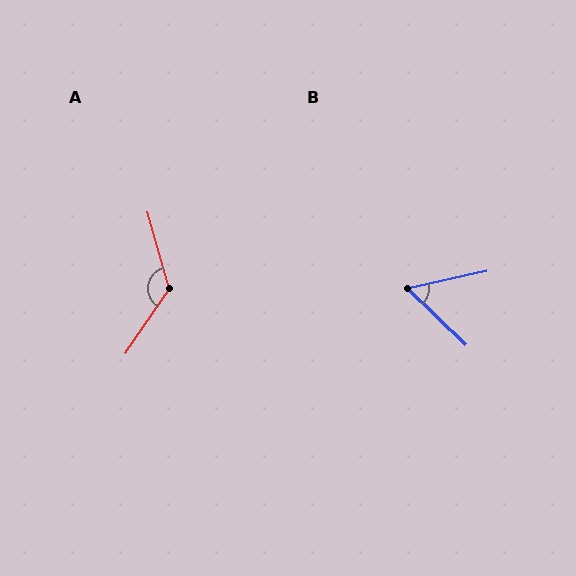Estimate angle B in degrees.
Approximately 56 degrees.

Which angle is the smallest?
B, at approximately 56 degrees.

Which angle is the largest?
A, at approximately 130 degrees.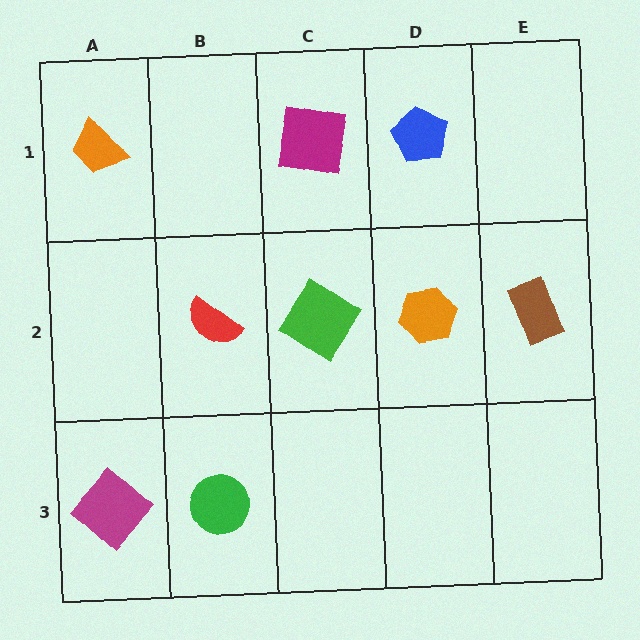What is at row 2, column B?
A red semicircle.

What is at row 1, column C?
A magenta square.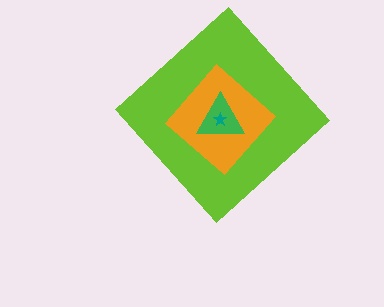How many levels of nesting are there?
4.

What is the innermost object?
The teal star.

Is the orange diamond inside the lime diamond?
Yes.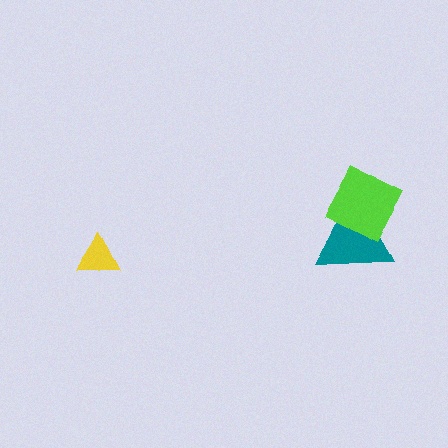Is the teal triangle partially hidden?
Yes, it is partially covered by another shape.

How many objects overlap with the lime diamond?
1 object overlaps with the lime diamond.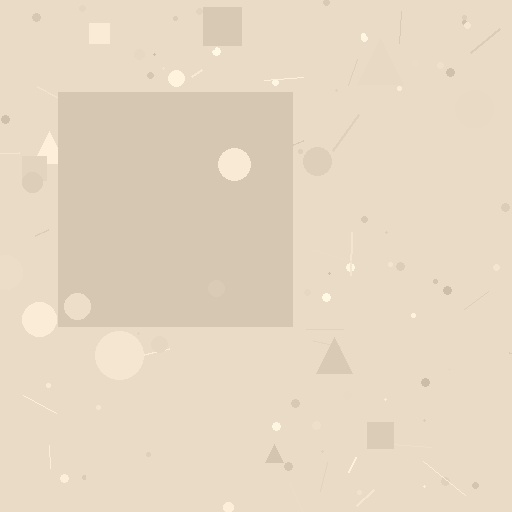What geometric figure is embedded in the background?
A square is embedded in the background.